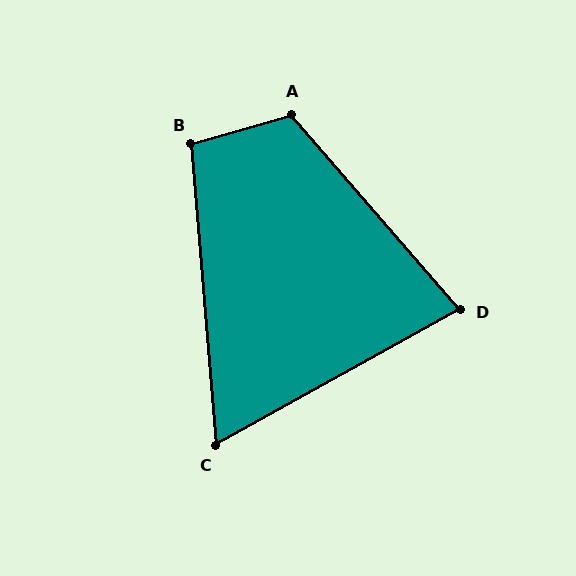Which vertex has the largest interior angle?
A, at approximately 114 degrees.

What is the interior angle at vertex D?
Approximately 78 degrees (acute).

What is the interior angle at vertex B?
Approximately 102 degrees (obtuse).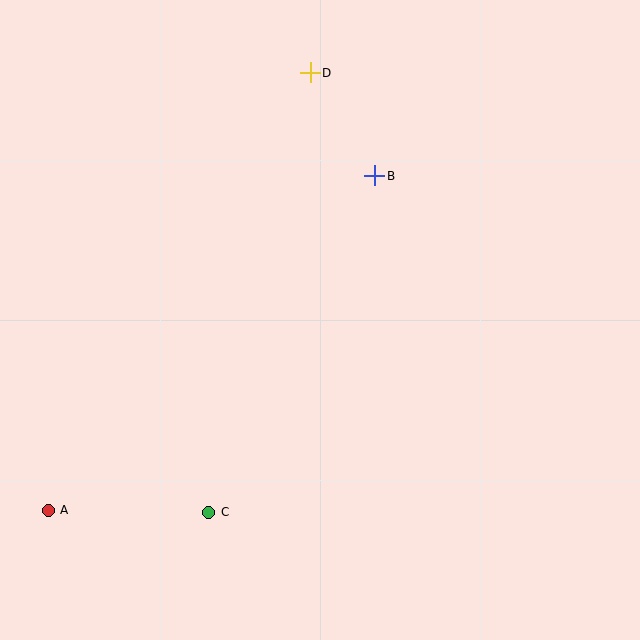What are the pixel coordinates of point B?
Point B is at (375, 176).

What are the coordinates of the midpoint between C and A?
The midpoint between C and A is at (129, 511).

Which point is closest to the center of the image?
Point B at (375, 176) is closest to the center.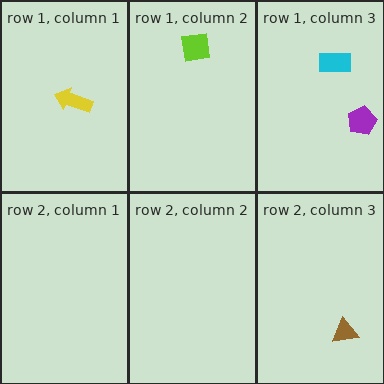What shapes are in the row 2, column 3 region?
The brown triangle.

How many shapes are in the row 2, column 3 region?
1.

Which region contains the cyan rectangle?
The row 1, column 3 region.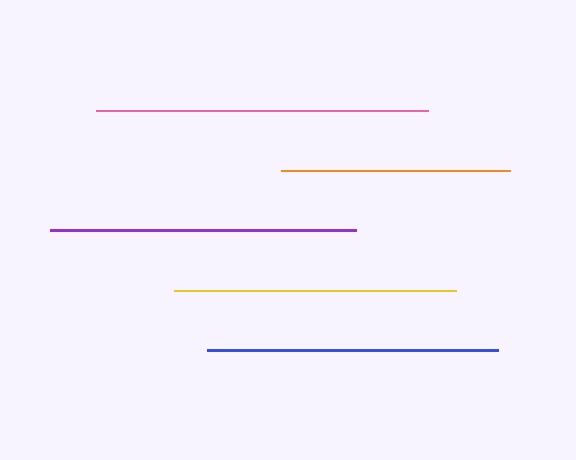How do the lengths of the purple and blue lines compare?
The purple and blue lines are approximately the same length.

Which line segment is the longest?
The pink line is the longest at approximately 332 pixels.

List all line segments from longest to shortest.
From longest to shortest: pink, purple, blue, yellow, orange.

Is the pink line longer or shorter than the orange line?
The pink line is longer than the orange line.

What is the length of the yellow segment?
The yellow segment is approximately 282 pixels long.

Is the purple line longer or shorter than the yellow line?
The purple line is longer than the yellow line.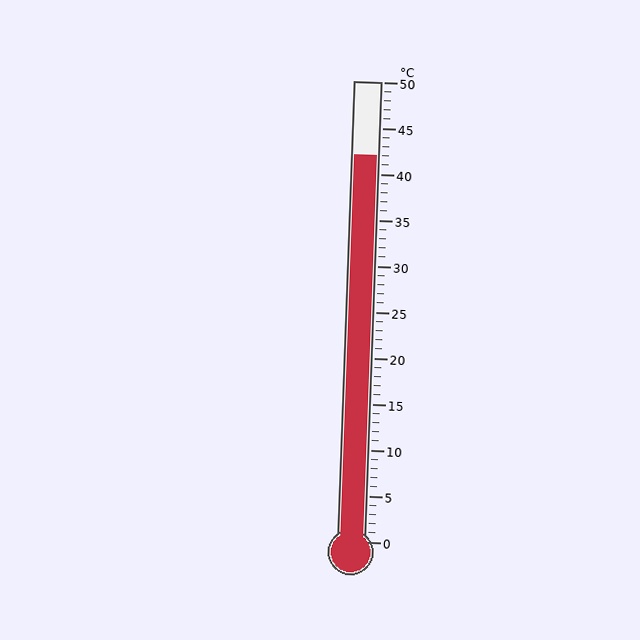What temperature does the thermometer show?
The thermometer shows approximately 42°C.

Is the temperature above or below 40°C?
The temperature is above 40°C.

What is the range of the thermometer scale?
The thermometer scale ranges from 0°C to 50°C.